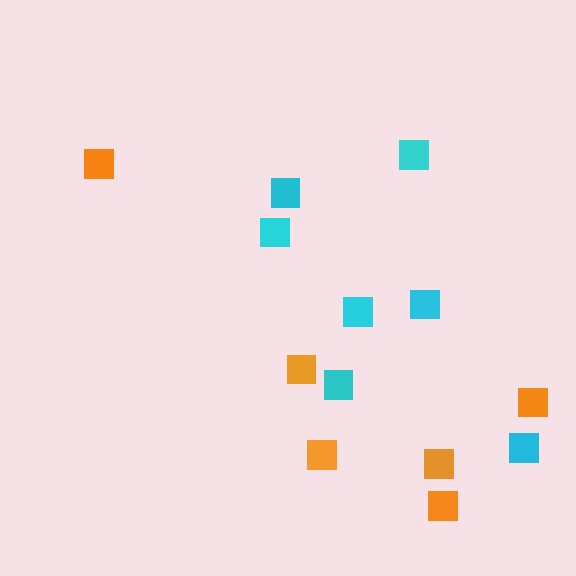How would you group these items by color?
There are 2 groups: one group of cyan squares (7) and one group of orange squares (6).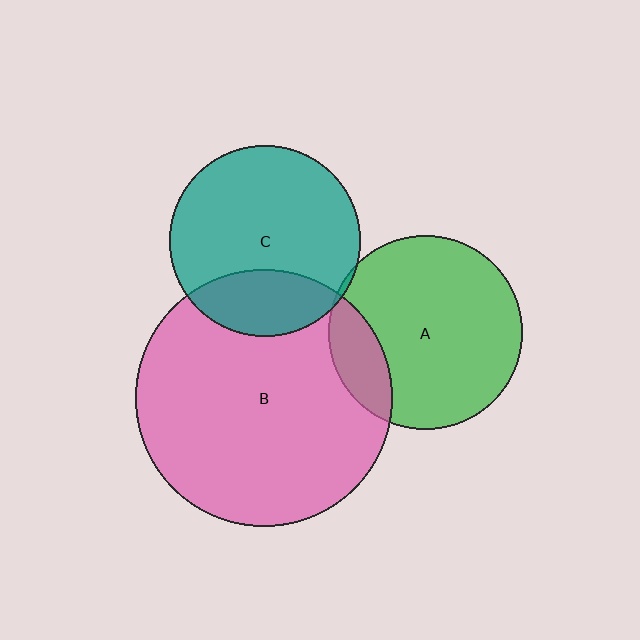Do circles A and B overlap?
Yes.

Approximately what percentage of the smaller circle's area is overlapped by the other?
Approximately 15%.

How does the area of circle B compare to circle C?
Approximately 1.8 times.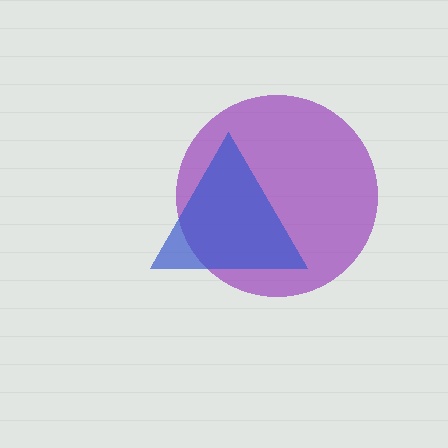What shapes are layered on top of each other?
The layered shapes are: a purple circle, a blue triangle.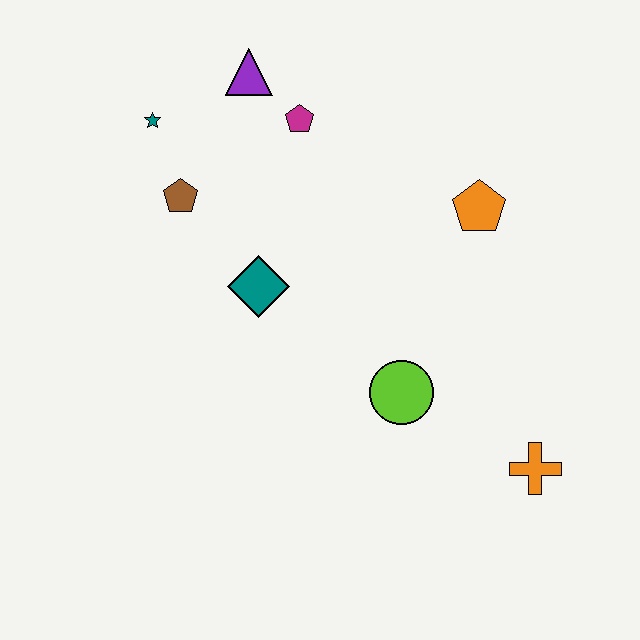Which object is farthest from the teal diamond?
The orange cross is farthest from the teal diamond.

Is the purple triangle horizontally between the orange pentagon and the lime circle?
No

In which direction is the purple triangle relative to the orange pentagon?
The purple triangle is to the left of the orange pentagon.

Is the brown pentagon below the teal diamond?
No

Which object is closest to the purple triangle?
The magenta pentagon is closest to the purple triangle.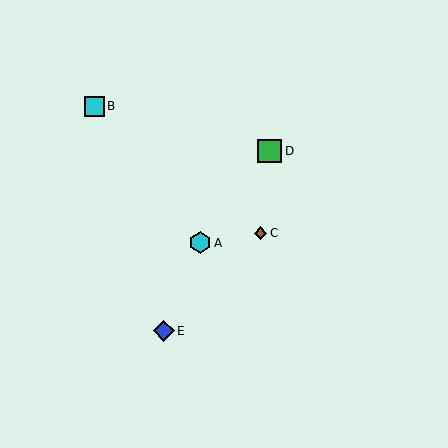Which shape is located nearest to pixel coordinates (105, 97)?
The cyan square (labeled B) at (94, 106) is nearest to that location.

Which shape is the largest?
The green square (labeled D) is the largest.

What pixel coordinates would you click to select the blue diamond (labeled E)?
Click at (164, 331) to select the blue diamond E.